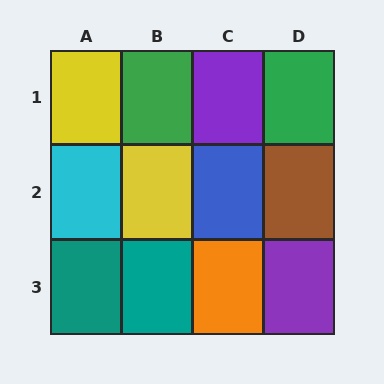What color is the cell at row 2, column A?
Cyan.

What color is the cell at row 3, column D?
Purple.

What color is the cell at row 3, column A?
Teal.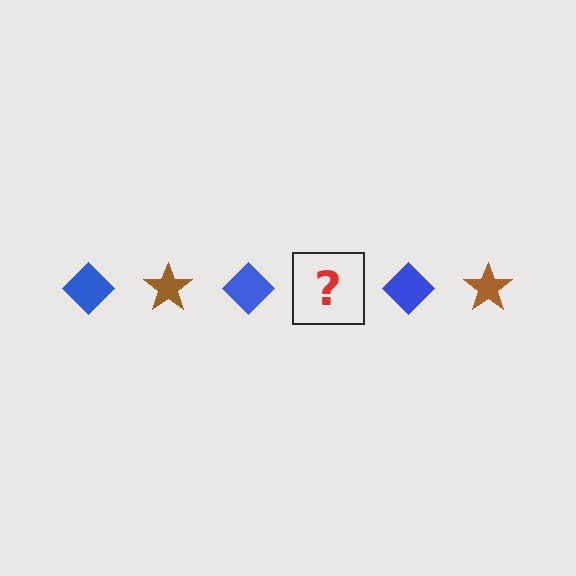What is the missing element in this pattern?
The missing element is a brown star.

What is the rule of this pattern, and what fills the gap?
The rule is that the pattern alternates between blue diamond and brown star. The gap should be filled with a brown star.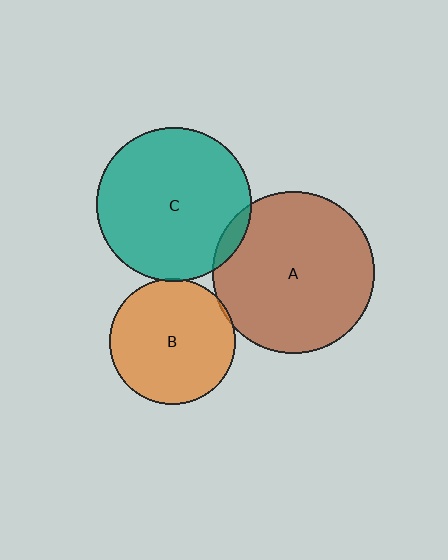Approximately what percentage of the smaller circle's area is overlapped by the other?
Approximately 5%.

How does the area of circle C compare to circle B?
Approximately 1.5 times.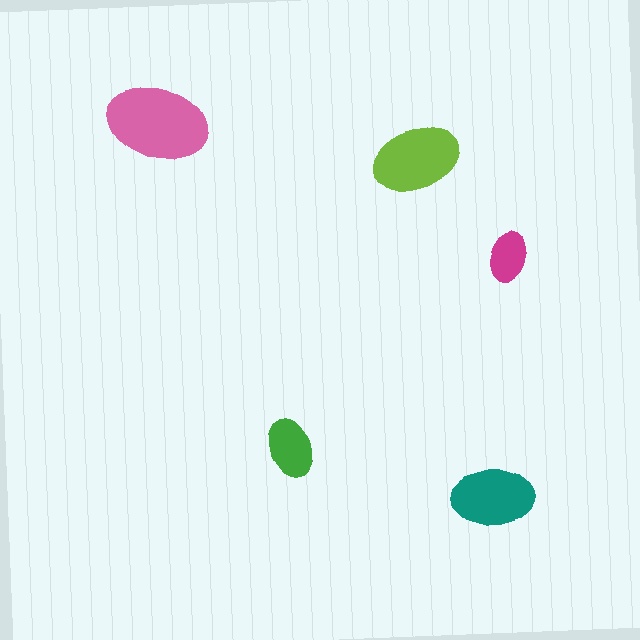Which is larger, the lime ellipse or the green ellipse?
The lime one.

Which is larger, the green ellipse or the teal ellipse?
The teal one.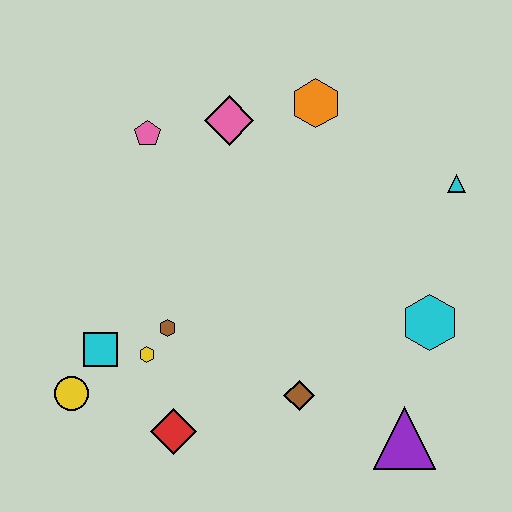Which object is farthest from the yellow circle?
The cyan triangle is farthest from the yellow circle.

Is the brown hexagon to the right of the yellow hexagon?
Yes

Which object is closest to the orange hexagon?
The pink diamond is closest to the orange hexagon.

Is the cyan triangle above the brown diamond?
Yes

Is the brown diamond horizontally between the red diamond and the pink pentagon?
No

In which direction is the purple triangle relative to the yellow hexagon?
The purple triangle is to the right of the yellow hexagon.